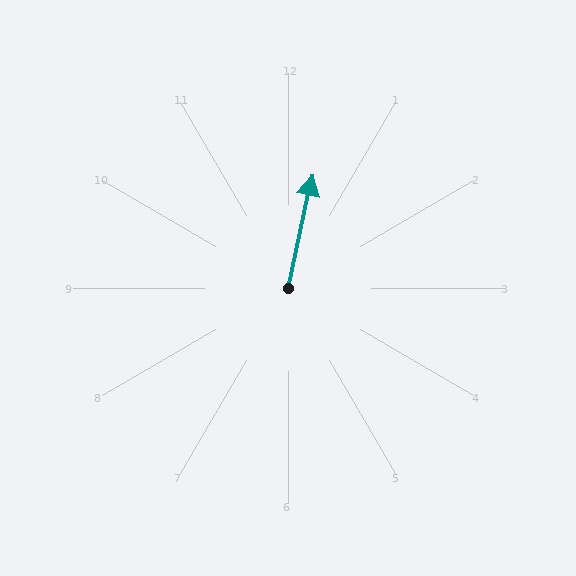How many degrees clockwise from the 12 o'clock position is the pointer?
Approximately 12 degrees.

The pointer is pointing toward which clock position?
Roughly 12 o'clock.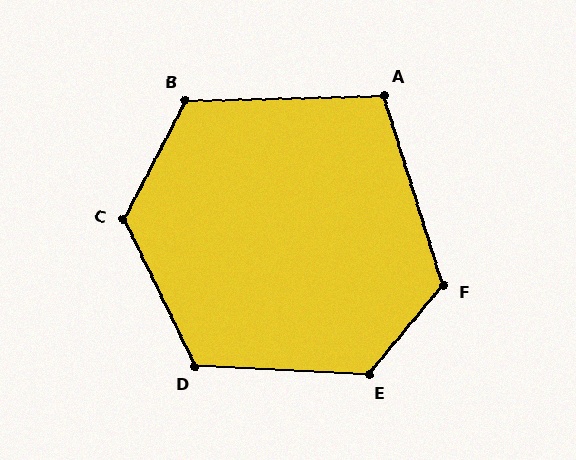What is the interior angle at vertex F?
Approximately 123 degrees (obtuse).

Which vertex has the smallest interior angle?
A, at approximately 106 degrees.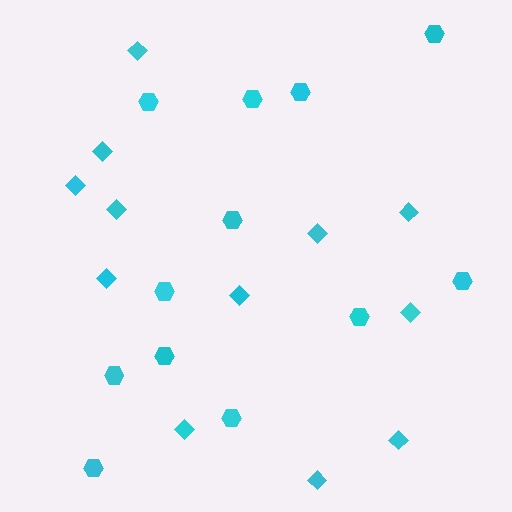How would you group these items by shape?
There are 2 groups: one group of hexagons (12) and one group of diamonds (12).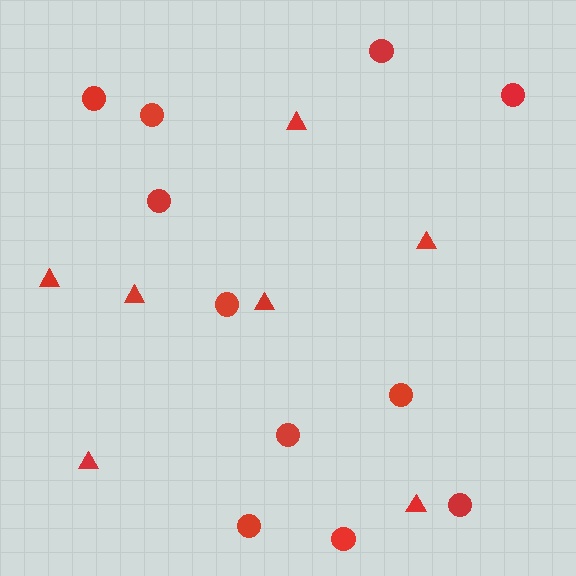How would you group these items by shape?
There are 2 groups: one group of circles (11) and one group of triangles (7).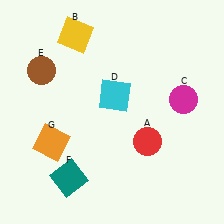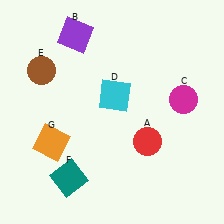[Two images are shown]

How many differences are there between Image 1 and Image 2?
There is 1 difference between the two images.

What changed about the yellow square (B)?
In Image 1, B is yellow. In Image 2, it changed to purple.